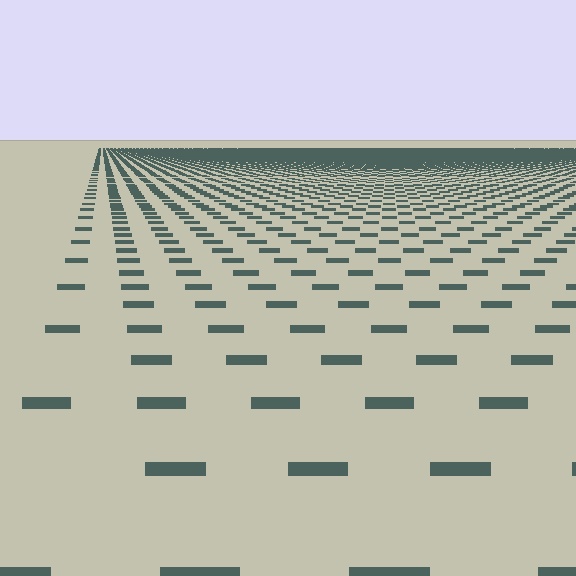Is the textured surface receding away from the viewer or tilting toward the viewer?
The surface is receding away from the viewer. Texture elements get smaller and denser toward the top.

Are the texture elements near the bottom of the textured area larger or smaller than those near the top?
Larger. Near the bottom, elements are closer to the viewer and appear at a bigger on-screen size.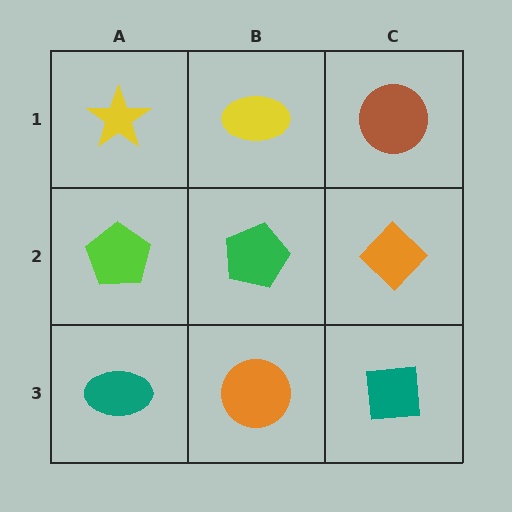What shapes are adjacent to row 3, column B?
A green pentagon (row 2, column B), a teal ellipse (row 3, column A), a teal square (row 3, column C).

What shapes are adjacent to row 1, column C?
An orange diamond (row 2, column C), a yellow ellipse (row 1, column B).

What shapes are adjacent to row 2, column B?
A yellow ellipse (row 1, column B), an orange circle (row 3, column B), a lime pentagon (row 2, column A), an orange diamond (row 2, column C).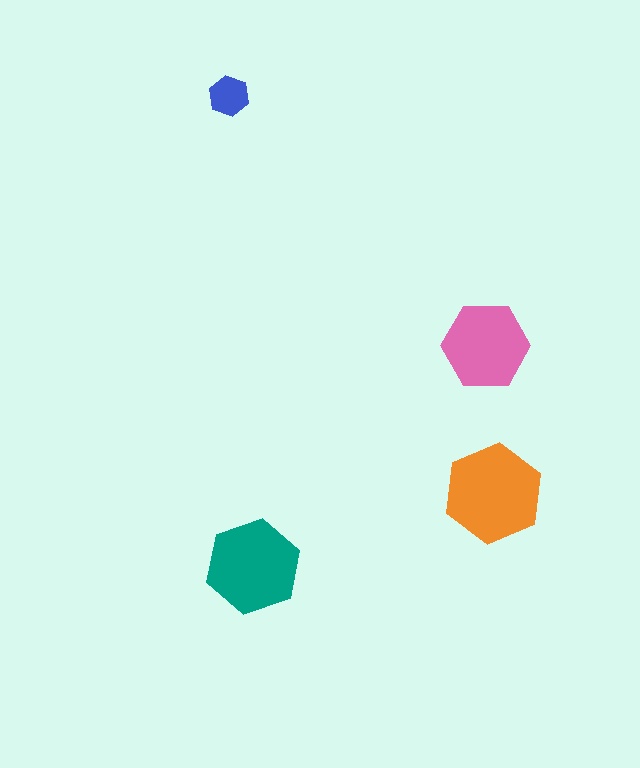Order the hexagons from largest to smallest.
the orange one, the teal one, the pink one, the blue one.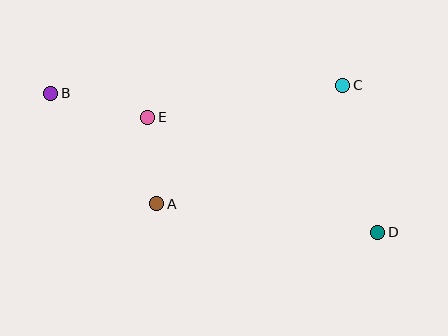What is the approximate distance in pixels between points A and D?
The distance between A and D is approximately 223 pixels.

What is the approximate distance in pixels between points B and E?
The distance between B and E is approximately 100 pixels.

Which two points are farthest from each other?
Points B and D are farthest from each other.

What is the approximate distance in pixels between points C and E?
The distance between C and E is approximately 198 pixels.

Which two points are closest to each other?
Points A and E are closest to each other.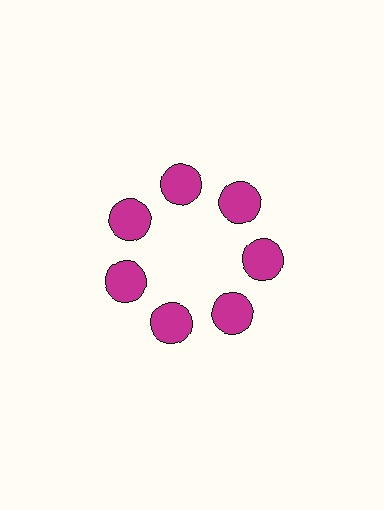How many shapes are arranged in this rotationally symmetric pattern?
There are 7 shapes, arranged in 7 groups of 1.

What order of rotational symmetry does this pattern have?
This pattern has 7-fold rotational symmetry.